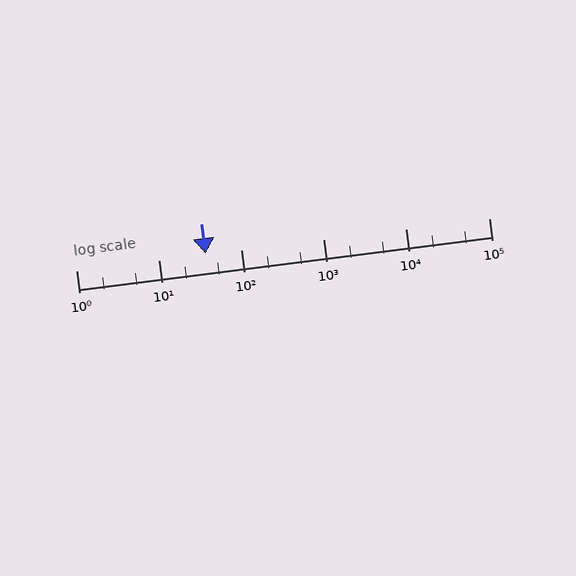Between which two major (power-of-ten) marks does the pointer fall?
The pointer is between 10 and 100.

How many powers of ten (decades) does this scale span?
The scale spans 5 decades, from 1 to 100000.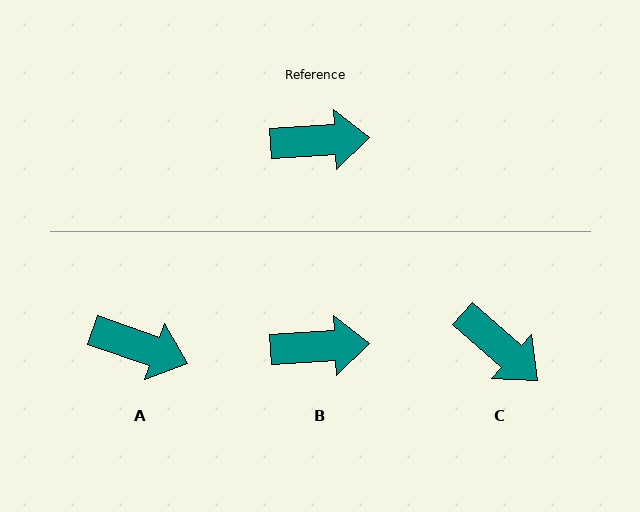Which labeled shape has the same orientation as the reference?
B.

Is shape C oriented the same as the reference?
No, it is off by about 46 degrees.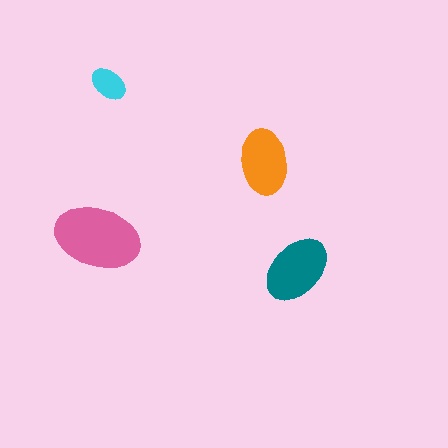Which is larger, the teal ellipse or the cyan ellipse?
The teal one.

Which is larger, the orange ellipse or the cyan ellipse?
The orange one.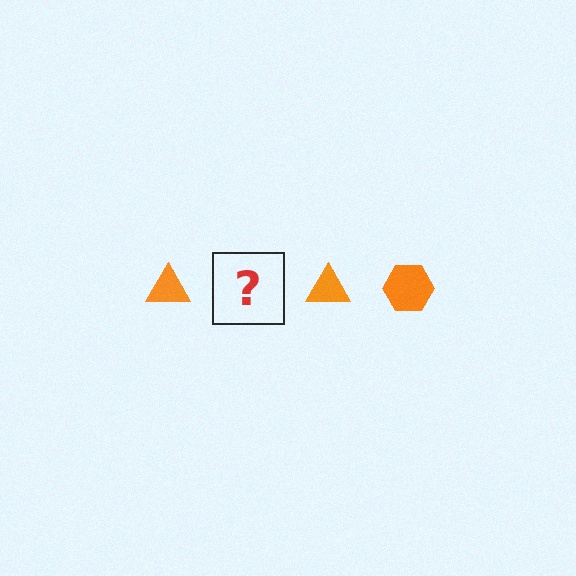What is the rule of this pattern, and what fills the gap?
The rule is that the pattern cycles through triangle, hexagon shapes in orange. The gap should be filled with an orange hexagon.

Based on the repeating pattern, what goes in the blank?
The blank should be an orange hexagon.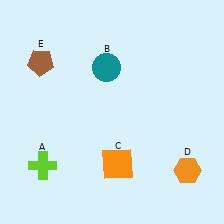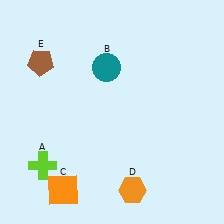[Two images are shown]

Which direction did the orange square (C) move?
The orange square (C) moved left.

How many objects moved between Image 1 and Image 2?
2 objects moved between the two images.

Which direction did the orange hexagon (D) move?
The orange hexagon (D) moved left.